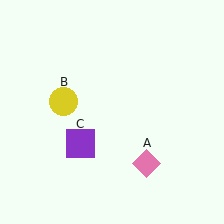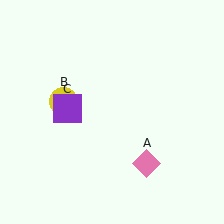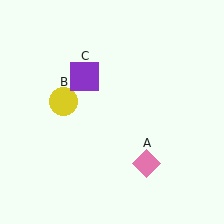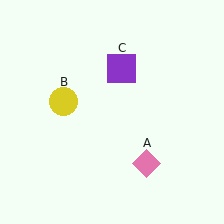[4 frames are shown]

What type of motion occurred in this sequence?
The purple square (object C) rotated clockwise around the center of the scene.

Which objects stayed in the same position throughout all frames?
Pink diamond (object A) and yellow circle (object B) remained stationary.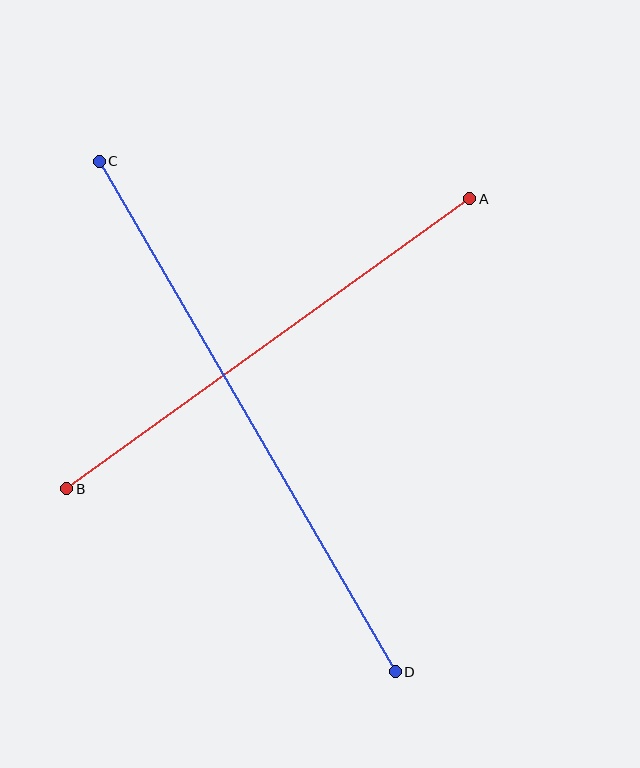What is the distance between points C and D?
The distance is approximately 590 pixels.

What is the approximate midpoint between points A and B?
The midpoint is at approximately (268, 344) pixels.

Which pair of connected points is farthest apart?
Points C and D are farthest apart.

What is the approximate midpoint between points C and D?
The midpoint is at approximately (247, 417) pixels.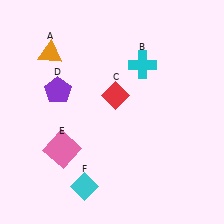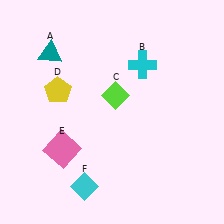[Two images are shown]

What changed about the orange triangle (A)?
In Image 1, A is orange. In Image 2, it changed to teal.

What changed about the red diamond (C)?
In Image 1, C is red. In Image 2, it changed to lime.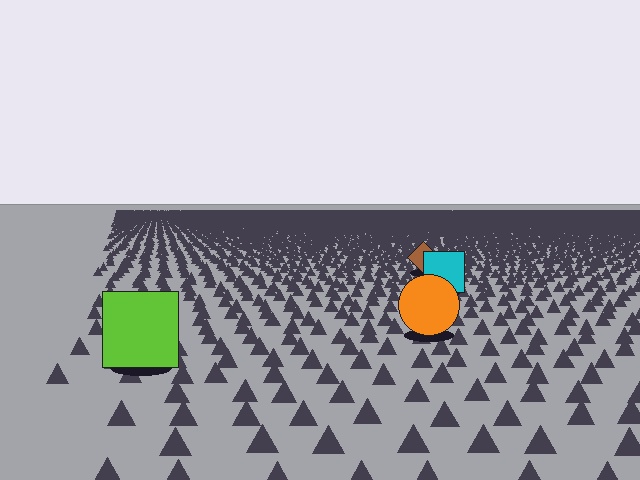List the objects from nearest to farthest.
From nearest to farthest: the lime square, the orange circle, the cyan square, the brown diamond.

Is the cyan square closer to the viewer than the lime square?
No. The lime square is closer — you can tell from the texture gradient: the ground texture is coarser near it.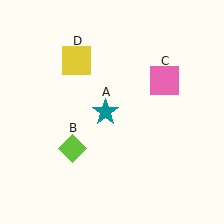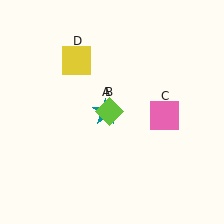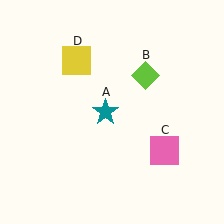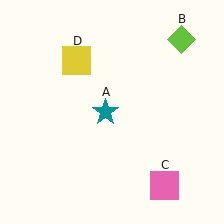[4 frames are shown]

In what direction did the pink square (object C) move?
The pink square (object C) moved down.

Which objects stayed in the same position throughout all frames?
Teal star (object A) and yellow square (object D) remained stationary.